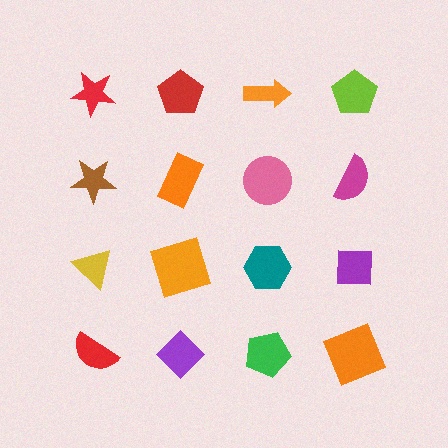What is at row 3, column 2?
An orange square.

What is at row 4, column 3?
A green pentagon.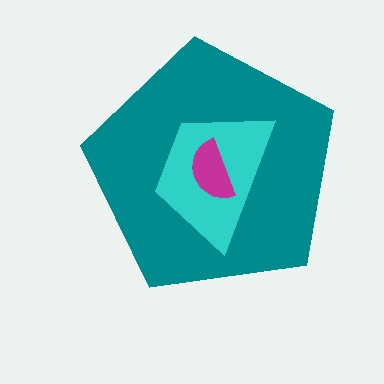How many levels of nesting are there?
3.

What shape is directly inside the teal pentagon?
The cyan trapezoid.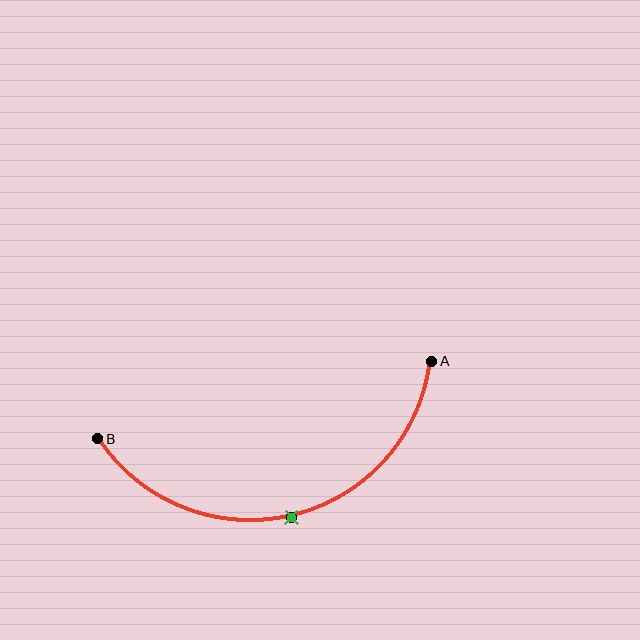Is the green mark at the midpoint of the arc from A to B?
Yes. The green mark lies on the arc at equal arc-length from both A and B — it is the arc midpoint.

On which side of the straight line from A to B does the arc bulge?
The arc bulges below the straight line connecting A and B.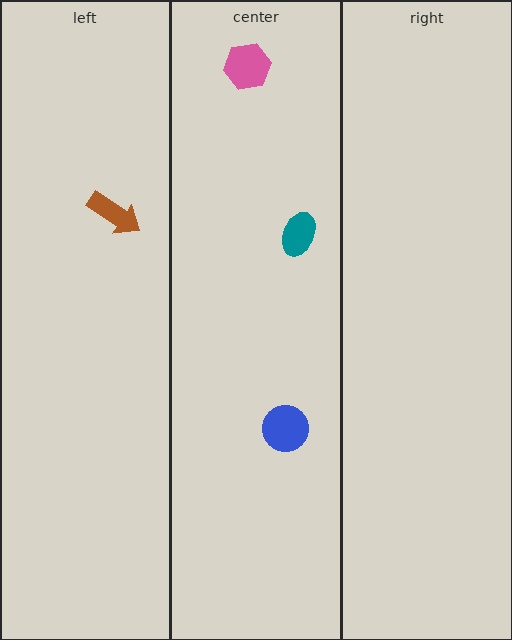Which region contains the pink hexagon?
The center region.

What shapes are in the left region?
The brown arrow.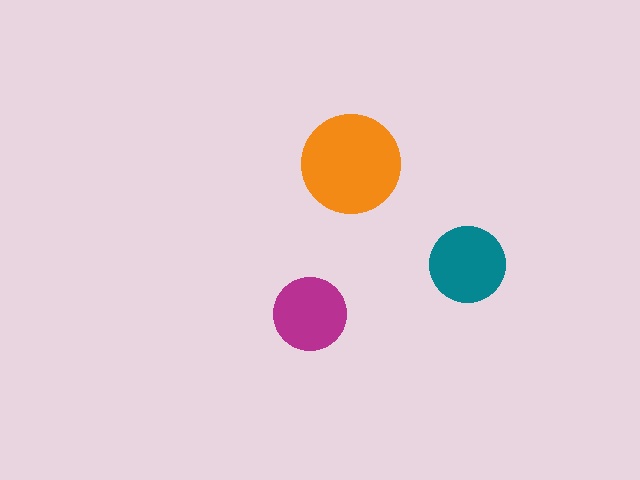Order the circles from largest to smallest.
the orange one, the teal one, the magenta one.